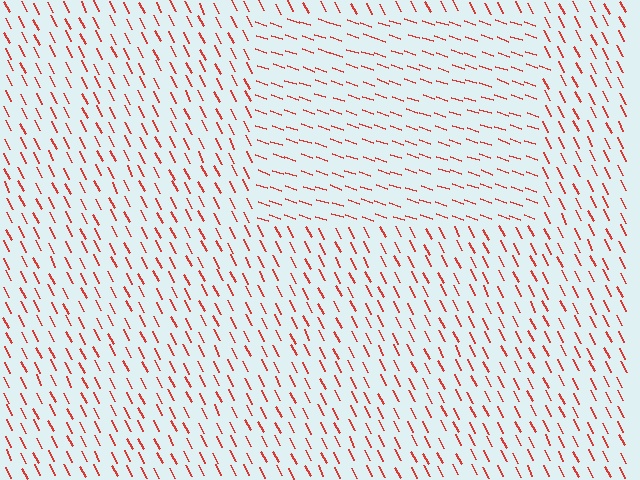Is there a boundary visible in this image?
Yes, there is a texture boundary formed by a change in line orientation.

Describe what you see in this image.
The image is filled with small red line segments. A rectangle region in the image has lines oriented differently from the surrounding lines, creating a visible texture boundary.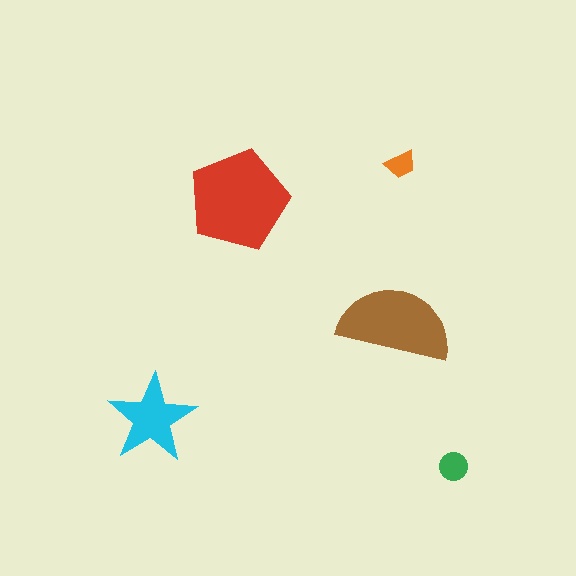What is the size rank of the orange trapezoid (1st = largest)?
5th.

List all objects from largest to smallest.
The red pentagon, the brown semicircle, the cyan star, the green circle, the orange trapezoid.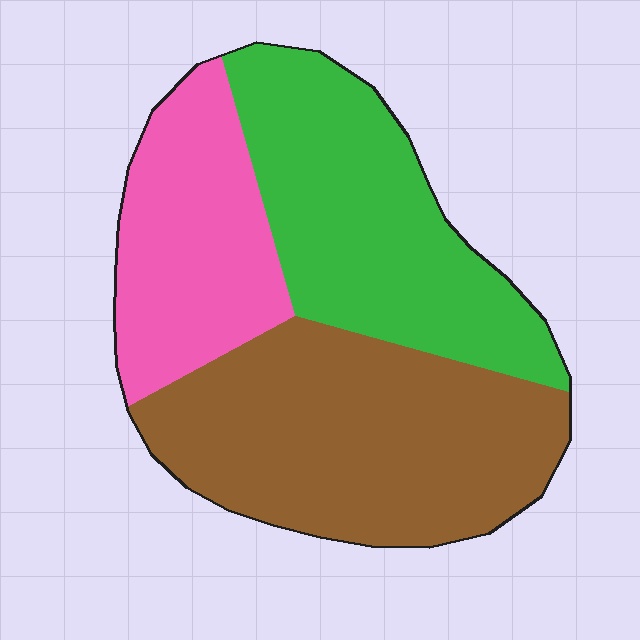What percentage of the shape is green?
Green takes up about one third (1/3) of the shape.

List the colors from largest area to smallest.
From largest to smallest: brown, green, pink.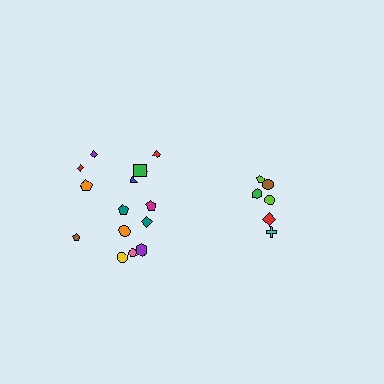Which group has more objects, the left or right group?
The left group.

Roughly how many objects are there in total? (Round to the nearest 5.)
Roughly 20 objects in total.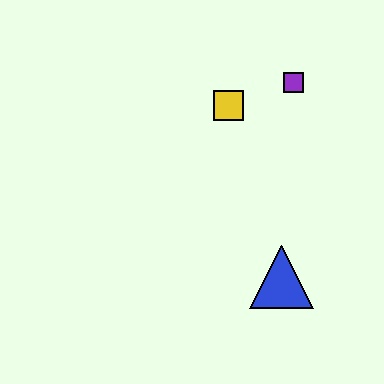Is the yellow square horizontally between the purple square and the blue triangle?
No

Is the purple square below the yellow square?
No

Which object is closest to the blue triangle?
The yellow square is closest to the blue triangle.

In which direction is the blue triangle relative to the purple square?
The blue triangle is below the purple square.